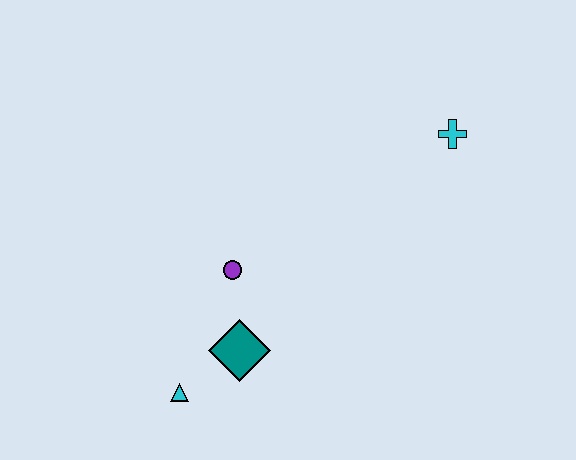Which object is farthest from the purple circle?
The cyan cross is farthest from the purple circle.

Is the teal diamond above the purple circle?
No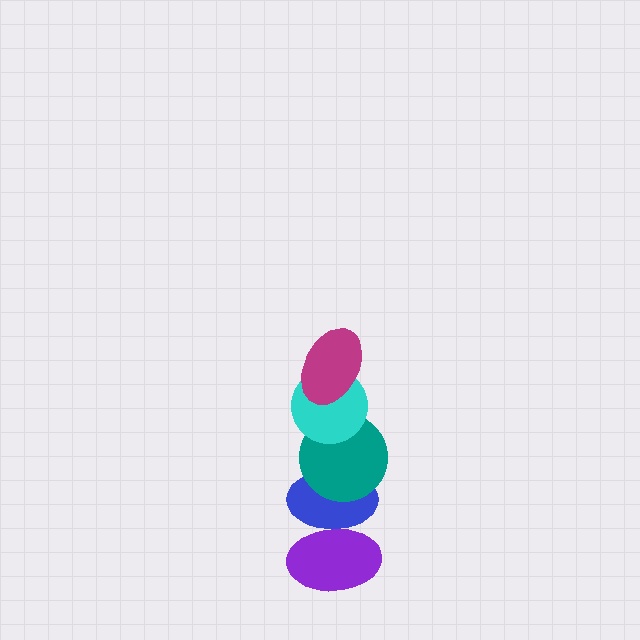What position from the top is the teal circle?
The teal circle is 3rd from the top.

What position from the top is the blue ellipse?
The blue ellipse is 4th from the top.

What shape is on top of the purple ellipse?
The blue ellipse is on top of the purple ellipse.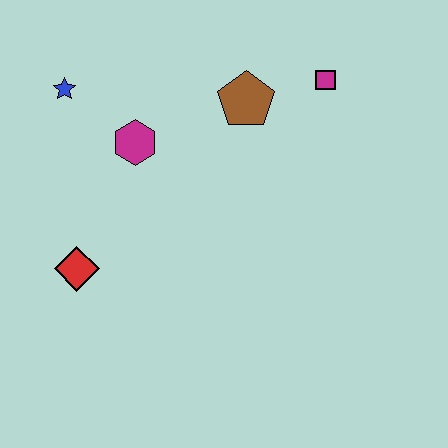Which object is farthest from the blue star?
The magenta square is farthest from the blue star.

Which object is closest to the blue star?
The magenta hexagon is closest to the blue star.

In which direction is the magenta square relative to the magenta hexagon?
The magenta square is to the right of the magenta hexagon.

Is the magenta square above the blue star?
Yes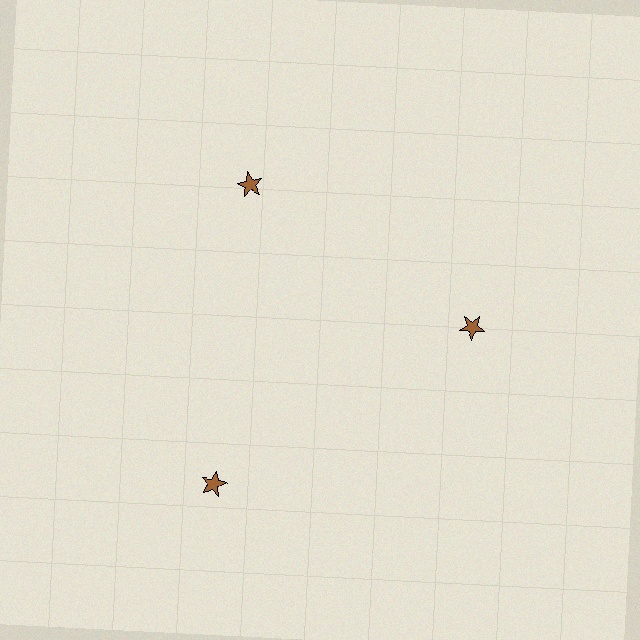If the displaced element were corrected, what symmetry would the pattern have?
It would have 3-fold rotational symmetry — the pattern would map onto itself every 120 degrees.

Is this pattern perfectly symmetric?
No. The 3 brown stars are arranged in a ring, but one element near the 7 o'clock position is pushed outward from the center, breaking the 3-fold rotational symmetry.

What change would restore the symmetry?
The symmetry would be restored by moving it inward, back onto the ring so that all 3 stars sit at equal angles and equal distance from the center.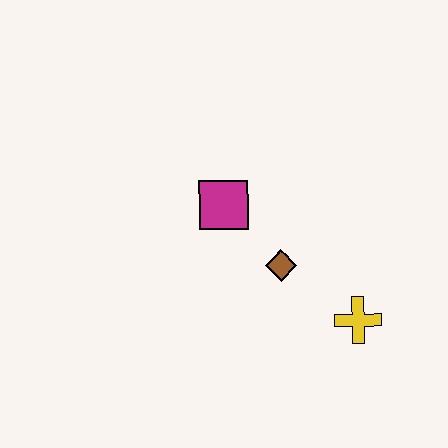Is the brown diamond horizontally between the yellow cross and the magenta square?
Yes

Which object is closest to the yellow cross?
The brown diamond is closest to the yellow cross.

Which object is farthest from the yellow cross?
The magenta square is farthest from the yellow cross.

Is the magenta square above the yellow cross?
Yes